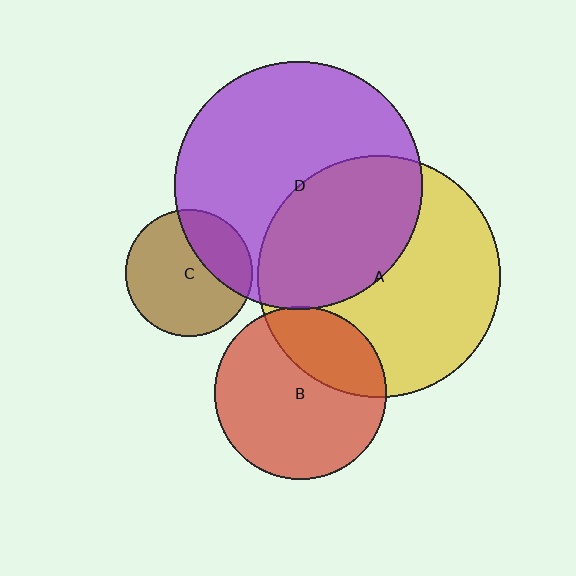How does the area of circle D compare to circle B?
Approximately 2.1 times.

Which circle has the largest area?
Circle D (purple).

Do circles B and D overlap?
Yes.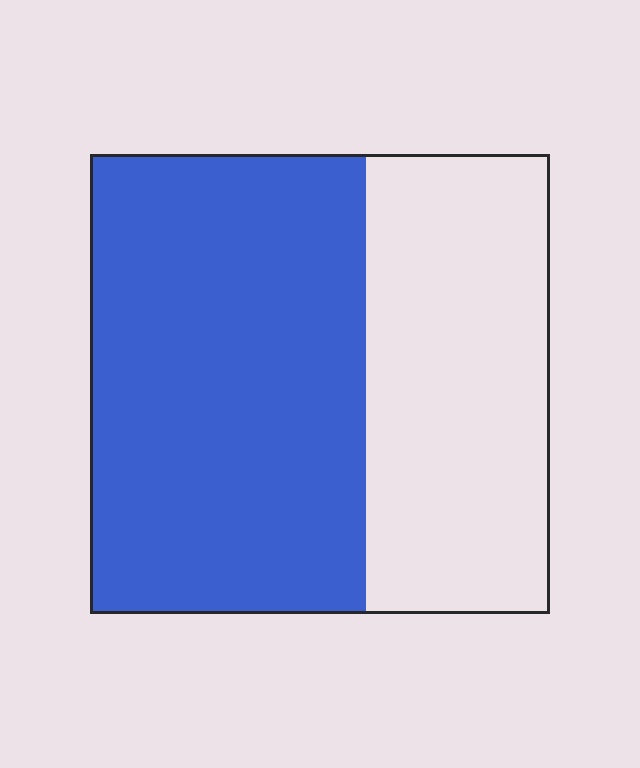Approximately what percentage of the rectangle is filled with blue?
Approximately 60%.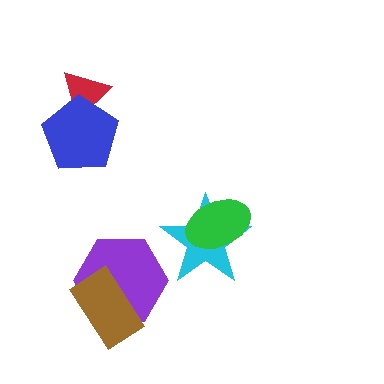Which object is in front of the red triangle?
The blue pentagon is in front of the red triangle.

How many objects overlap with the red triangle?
1 object overlaps with the red triangle.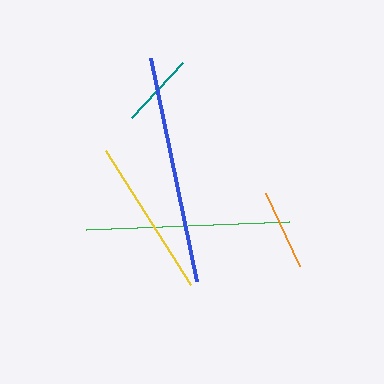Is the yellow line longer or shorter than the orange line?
The yellow line is longer than the orange line.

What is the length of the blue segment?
The blue segment is approximately 228 pixels long.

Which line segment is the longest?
The blue line is the longest at approximately 228 pixels.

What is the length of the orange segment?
The orange segment is approximately 80 pixels long.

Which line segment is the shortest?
The teal line is the shortest at approximately 74 pixels.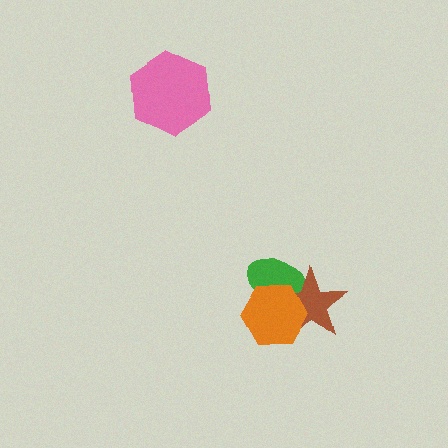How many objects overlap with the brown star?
2 objects overlap with the brown star.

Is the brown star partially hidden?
Yes, it is partially covered by another shape.